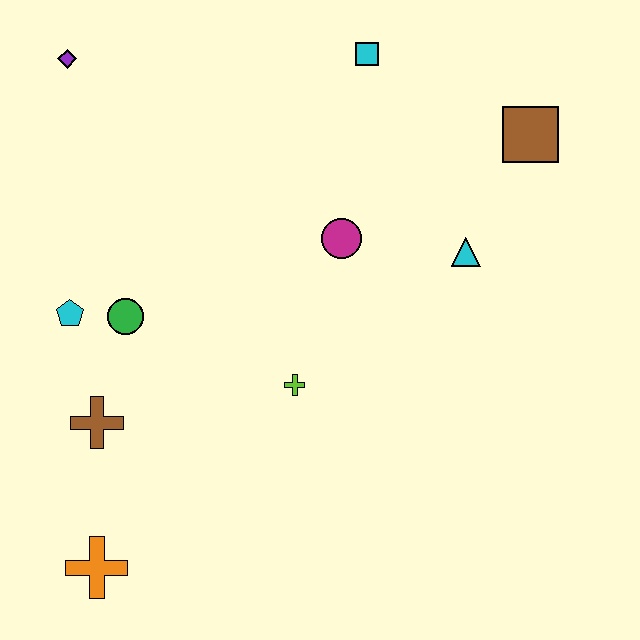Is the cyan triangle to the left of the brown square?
Yes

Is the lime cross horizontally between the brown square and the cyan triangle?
No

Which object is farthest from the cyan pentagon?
The brown square is farthest from the cyan pentagon.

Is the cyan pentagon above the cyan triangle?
No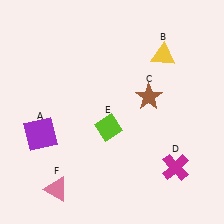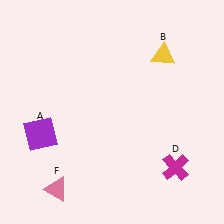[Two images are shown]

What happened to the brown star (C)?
The brown star (C) was removed in Image 2. It was in the top-right area of Image 1.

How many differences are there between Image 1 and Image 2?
There are 2 differences between the two images.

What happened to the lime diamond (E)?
The lime diamond (E) was removed in Image 2. It was in the bottom-left area of Image 1.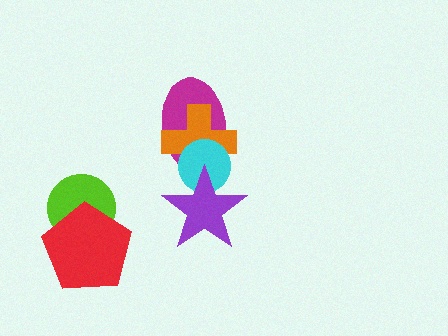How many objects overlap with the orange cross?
3 objects overlap with the orange cross.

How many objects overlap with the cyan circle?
3 objects overlap with the cyan circle.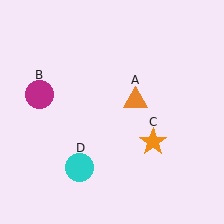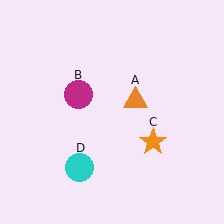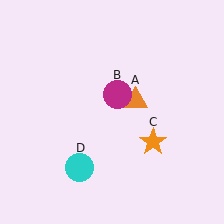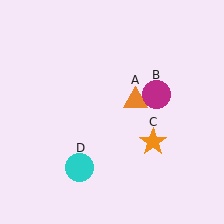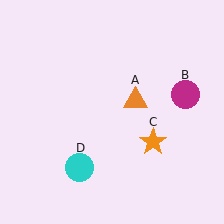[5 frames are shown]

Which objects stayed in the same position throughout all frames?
Orange triangle (object A) and orange star (object C) and cyan circle (object D) remained stationary.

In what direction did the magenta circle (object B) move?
The magenta circle (object B) moved right.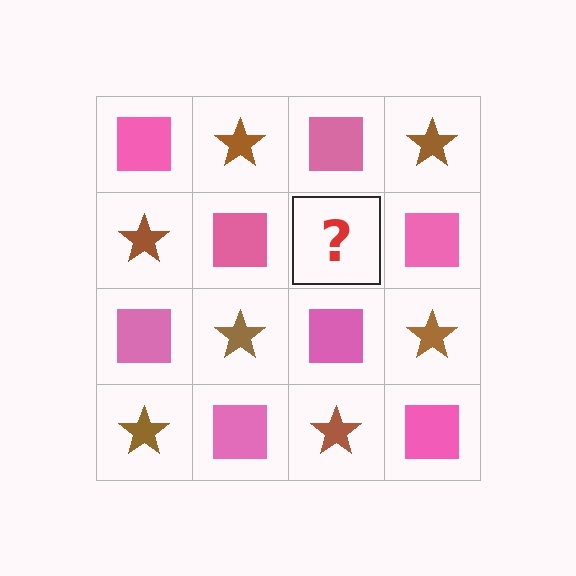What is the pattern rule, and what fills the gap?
The rule is that it alternates pink square and brown star in a checkerboard pattern. The gap should be filled with a brown star.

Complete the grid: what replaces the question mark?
The question mark should be replaced with a brown star.